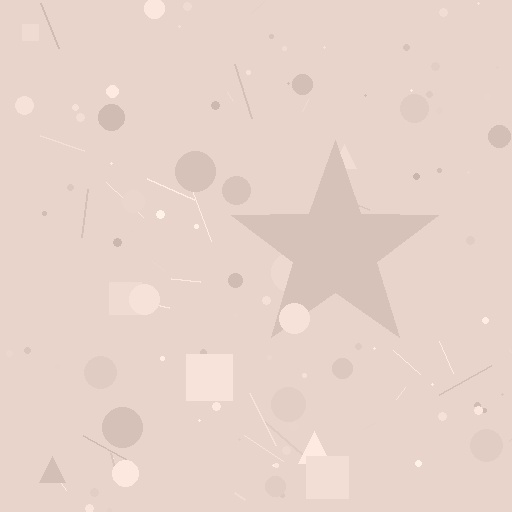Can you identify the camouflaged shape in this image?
The camouflaged shape is a star.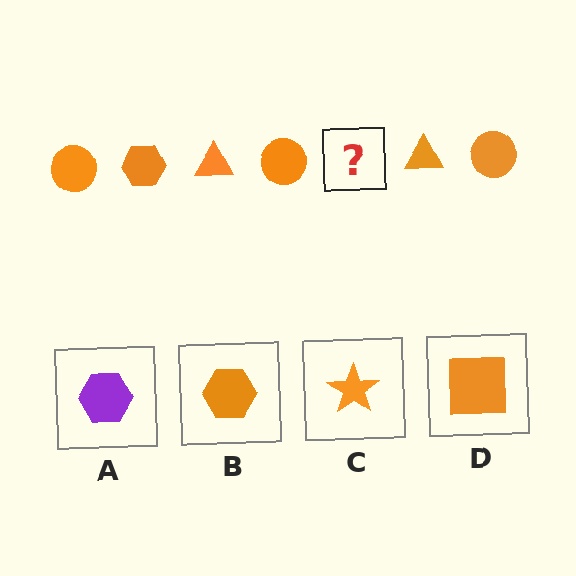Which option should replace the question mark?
Option B.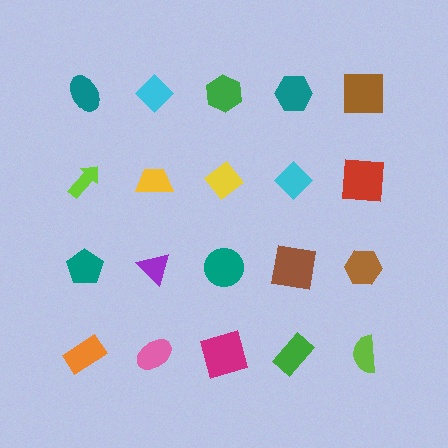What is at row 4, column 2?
A pink ellipse.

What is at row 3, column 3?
A teal circle.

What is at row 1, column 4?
A teal hexagon.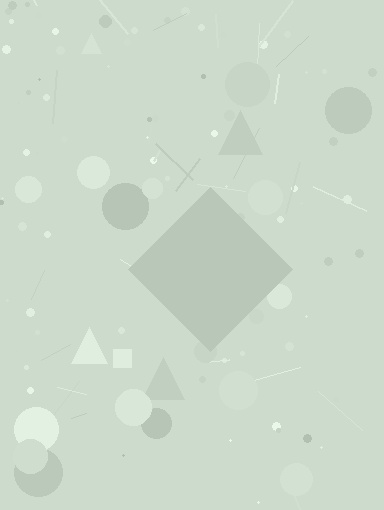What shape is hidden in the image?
A diamond is hidden in the image.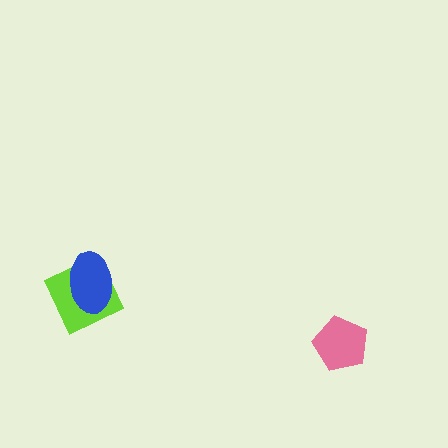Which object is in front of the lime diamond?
The blue ellipse is in front of the lime diamond.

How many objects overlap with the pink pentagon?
0 objects overlap with the pink pentagon.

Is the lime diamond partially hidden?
Yes, it is partially covered by another shape.